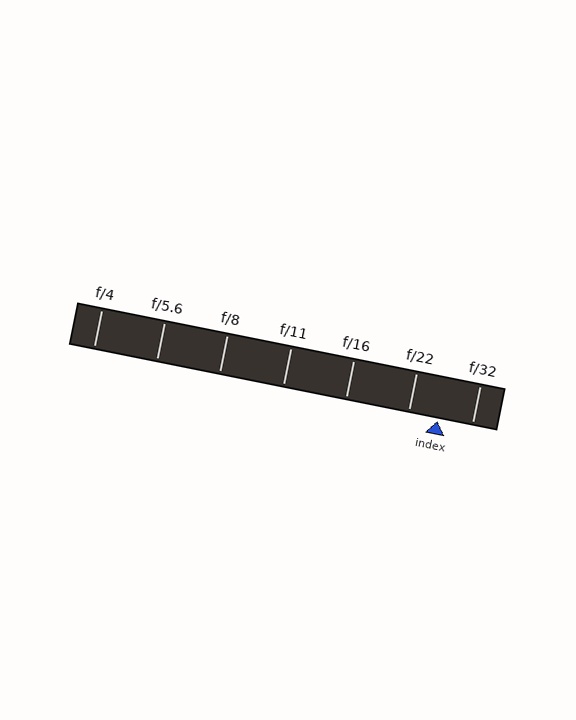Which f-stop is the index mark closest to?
The index mark is closest to f/22.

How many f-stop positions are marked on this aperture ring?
There are 7 f-stop positions marked.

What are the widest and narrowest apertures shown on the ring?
The widest aperture shown is f/4 and the narrowest is f/32.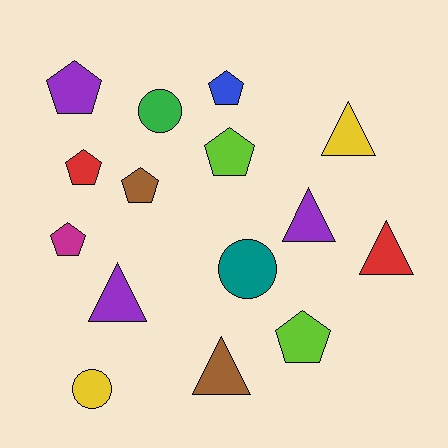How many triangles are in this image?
There are 5 triangles.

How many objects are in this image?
There are 15 objects.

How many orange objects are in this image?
There are no orange objects.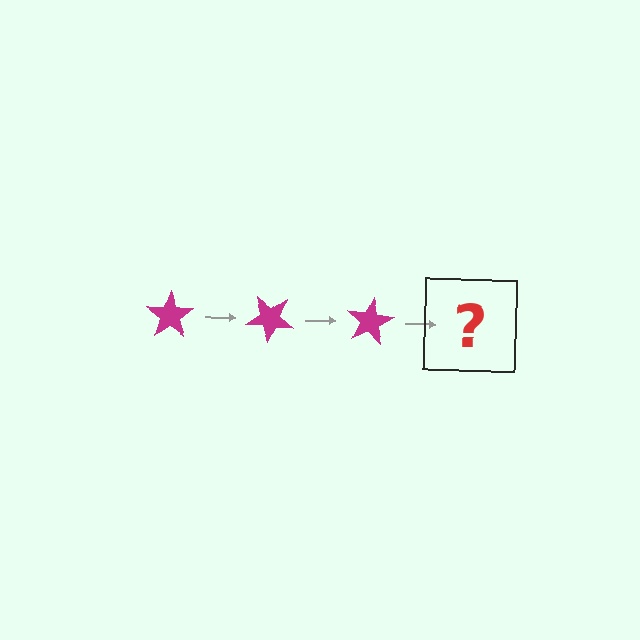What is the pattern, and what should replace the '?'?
The pattern is that the star rotates 40 degrees each step. The '?' should be a magenta star rotated 120 degrees.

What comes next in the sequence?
The next element should be a magenta star rotated 120 degrees.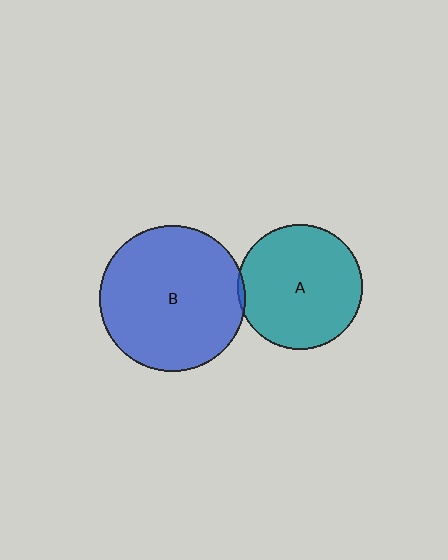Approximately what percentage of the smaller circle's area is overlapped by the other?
Approximately 5%.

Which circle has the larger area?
Circle B (blue).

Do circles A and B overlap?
Yes.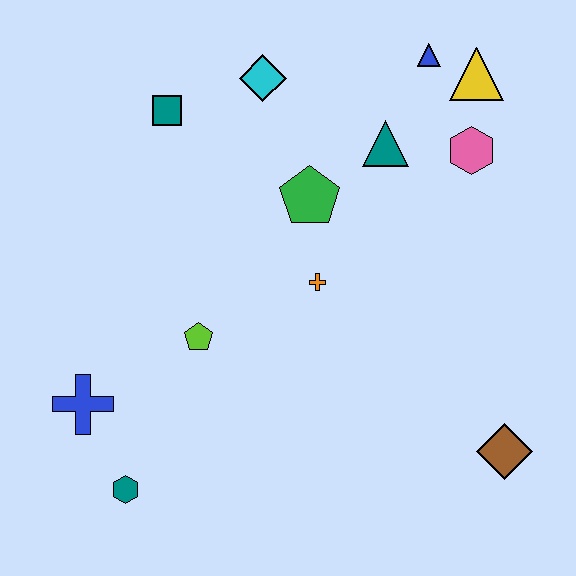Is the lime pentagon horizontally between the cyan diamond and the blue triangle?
No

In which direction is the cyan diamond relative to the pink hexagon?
The cyan diamond is to the left of the pink hexagon.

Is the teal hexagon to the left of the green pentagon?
Yes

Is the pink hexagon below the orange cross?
No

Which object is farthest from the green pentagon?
The teal hexagon is farthest from the green pentagon.